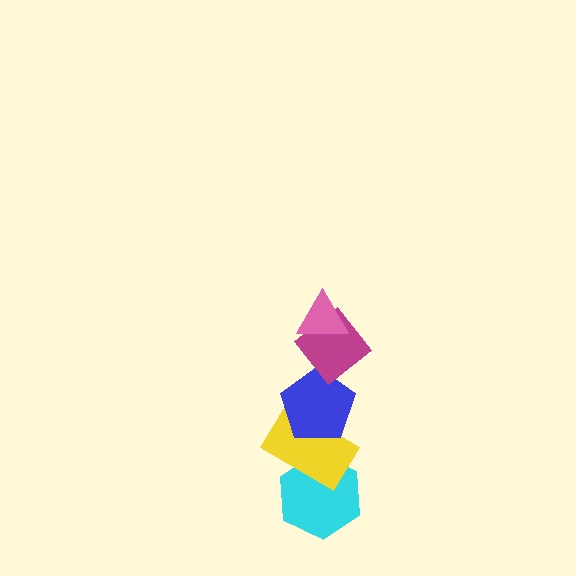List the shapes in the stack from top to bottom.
From top to bottom: the pink triangle, the magenta diamond, the blue pentagon, the yellow rectangle, the cyan hexagon.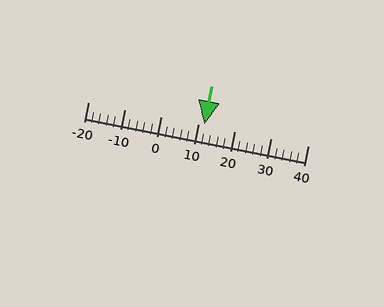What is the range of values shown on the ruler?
The ruler shows values from -20 to 40.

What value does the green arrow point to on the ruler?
The green arrow points to approximately 12.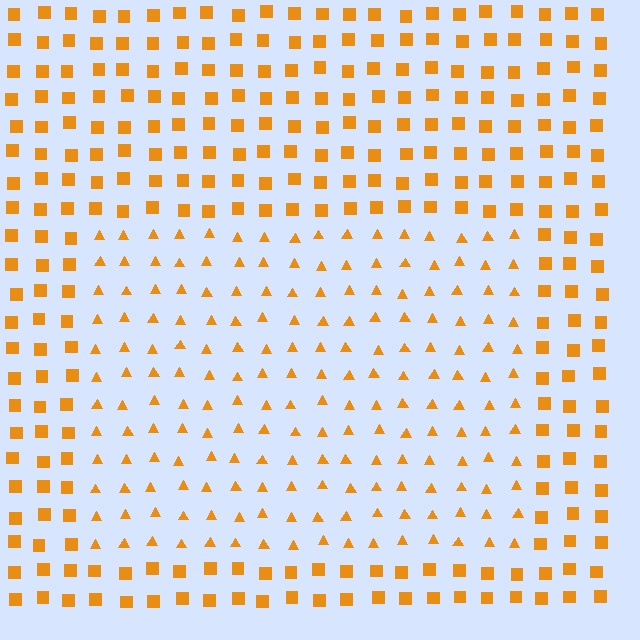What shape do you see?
I see a rectangle.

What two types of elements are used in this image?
The image uses triangles inside the rectangle region and squares outside it.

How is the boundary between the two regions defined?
The boundary is defined by a change in element shape: triangles inside vs. squares outside. All elements share the same color and spacing.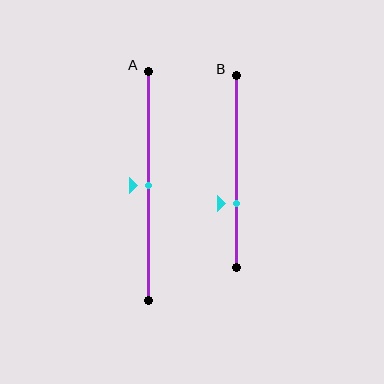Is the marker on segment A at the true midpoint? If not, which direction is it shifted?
Yes, the marker on segment A is at the true midpoint.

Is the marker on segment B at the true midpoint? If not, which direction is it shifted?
No, the marker on segment B is shifted downward by about 17% of the segment length.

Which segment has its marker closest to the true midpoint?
Segment A has its marker closest to the true midpoint.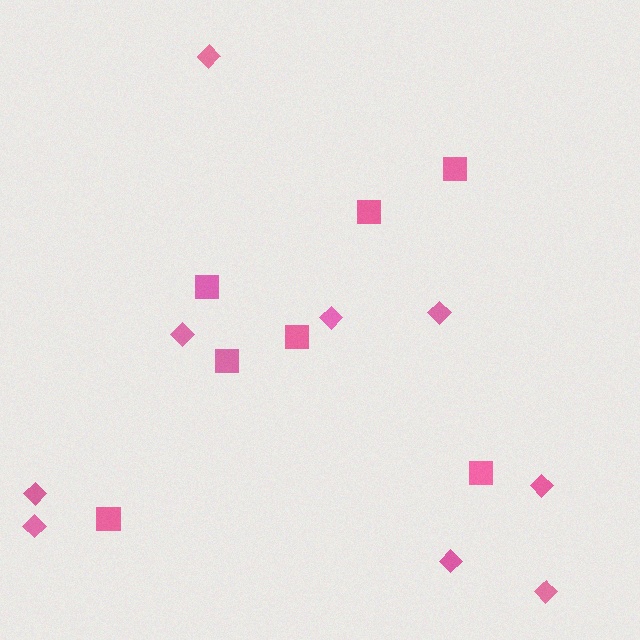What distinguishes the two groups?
There are 2 groups: one group of squares (7) and one group of diamonds (9).